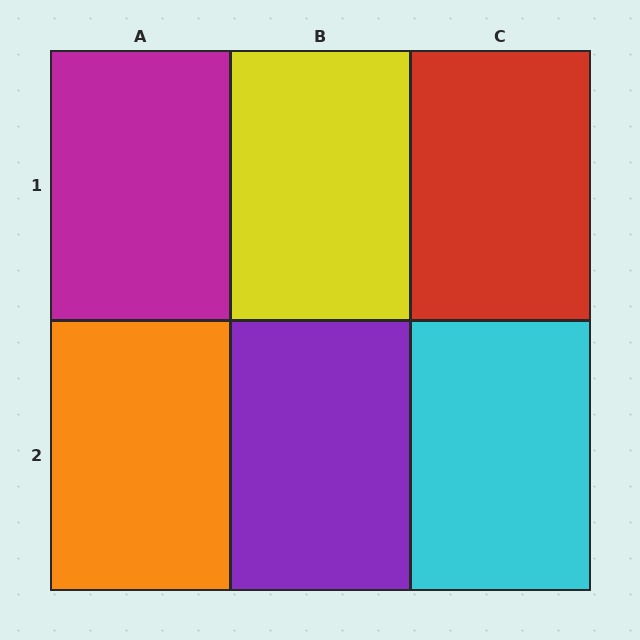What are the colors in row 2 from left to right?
Orange, purple, cyan.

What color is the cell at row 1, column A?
Magenta.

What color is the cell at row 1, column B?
Yellow.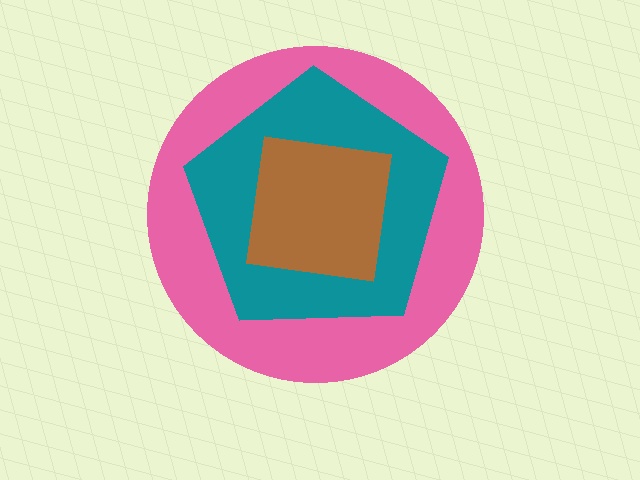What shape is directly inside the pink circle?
The teal pentagon.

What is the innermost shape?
The brown square.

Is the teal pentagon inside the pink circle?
Yes.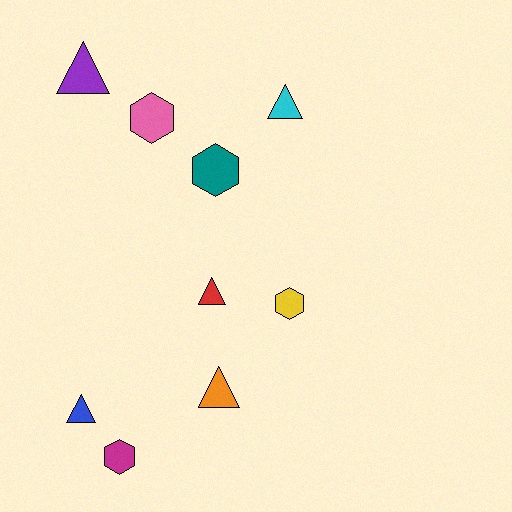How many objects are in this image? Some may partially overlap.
There are 9 objects.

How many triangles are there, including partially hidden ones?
There are 5 triangles.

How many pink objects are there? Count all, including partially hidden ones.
There is 1 pink object.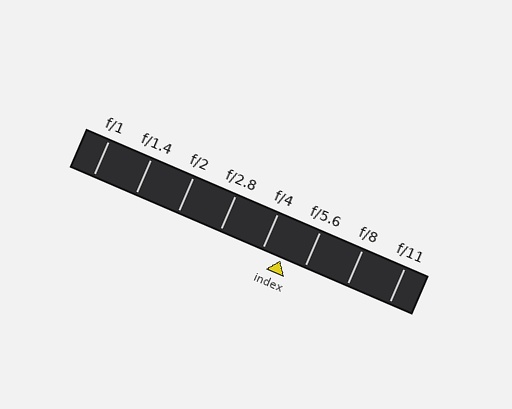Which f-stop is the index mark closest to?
The index mark is closest to f/4.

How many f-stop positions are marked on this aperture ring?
There are 8 f-stop positions marked.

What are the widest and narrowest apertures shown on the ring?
The widest aperture shown is f/1 and the narrowest is f/11.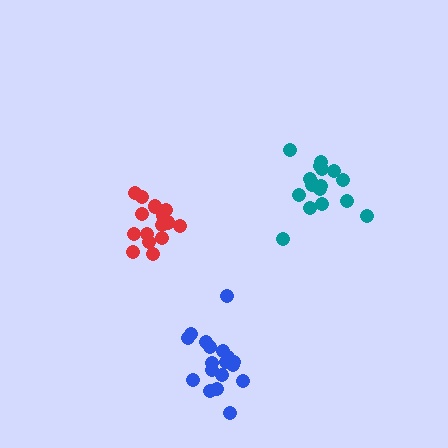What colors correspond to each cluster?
The clusters are colored: teal, red, blue.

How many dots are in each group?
Group 1: 17 dots, Group 2: 16 dots, Group 3: 18 dots (51 total).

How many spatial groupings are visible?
There are 3 spatial groupings.